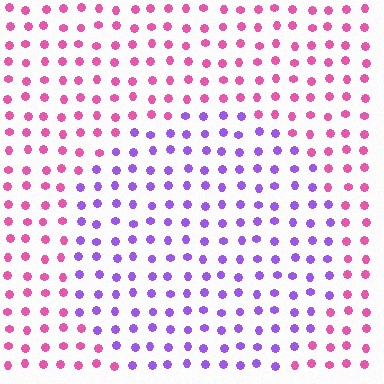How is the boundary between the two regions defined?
The boundary is defined purely by a slight shift in hue (about 56 degrees). Spacing, size, and orientation are identical on both sides.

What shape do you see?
I see a circle.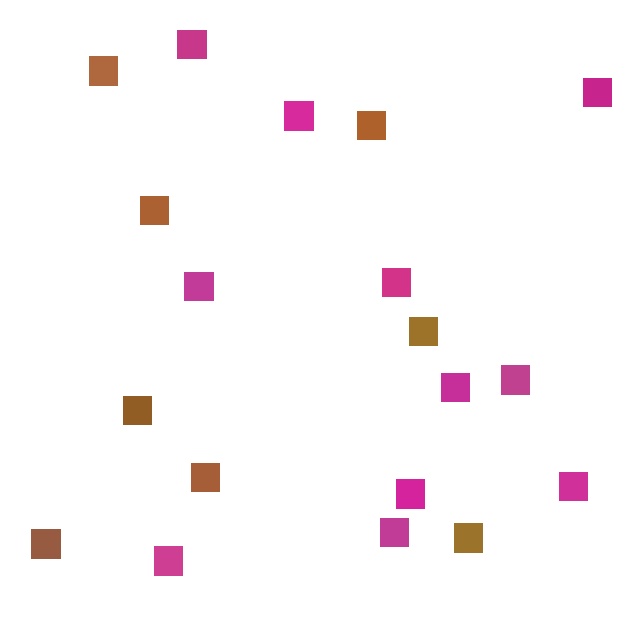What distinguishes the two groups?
There are 2 groups: one group of brown squares (8) and one group of magenta squares (11).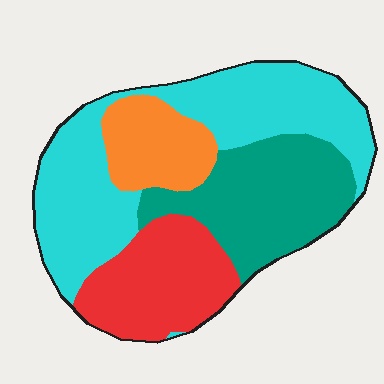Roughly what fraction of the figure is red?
Red covers around 20% of the figure.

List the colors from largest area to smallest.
From largest to smallest: cyan, teal, red, orange.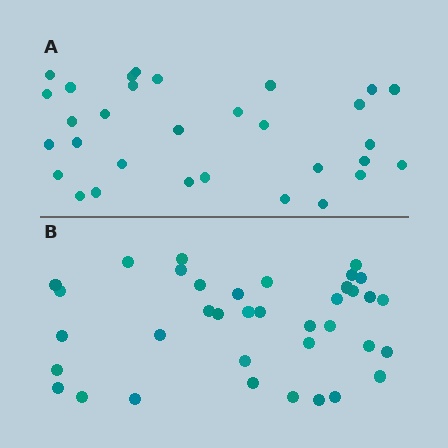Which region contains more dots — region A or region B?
Region B (the bottom region) has more dots.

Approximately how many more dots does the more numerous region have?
Region B has about 6 more dots than region A.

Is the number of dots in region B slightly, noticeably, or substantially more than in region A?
Region B has only slightly more — the two regions are fairly close. The ratio is roughly 1.2 to 1.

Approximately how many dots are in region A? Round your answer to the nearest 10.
About 30 dots. (The exact count is 31, which rounds to 30.)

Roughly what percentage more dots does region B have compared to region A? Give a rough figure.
About 20% more.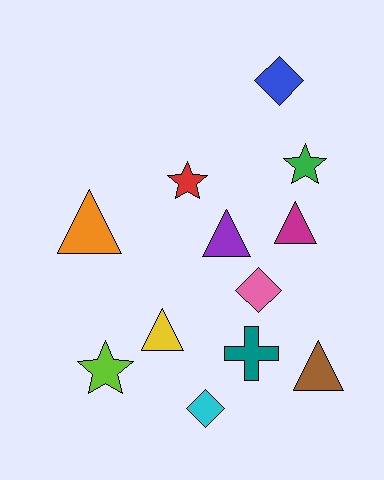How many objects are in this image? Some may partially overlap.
There are 12 objects.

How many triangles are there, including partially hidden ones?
There are 5 triangles.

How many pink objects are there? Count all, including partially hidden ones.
There is 1 pink object.